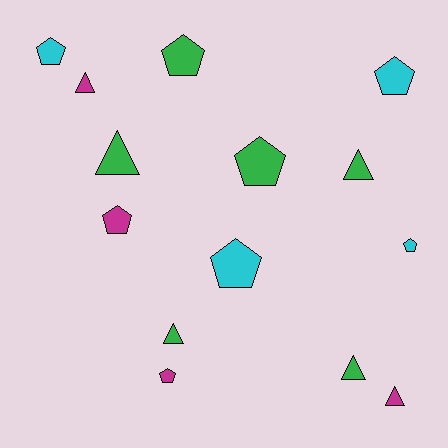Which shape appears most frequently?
Pentagon, with 8 objects.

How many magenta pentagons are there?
There are 2 magenta pentagons.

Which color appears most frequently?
Green, with 6 objects.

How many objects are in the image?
There are 14 objects.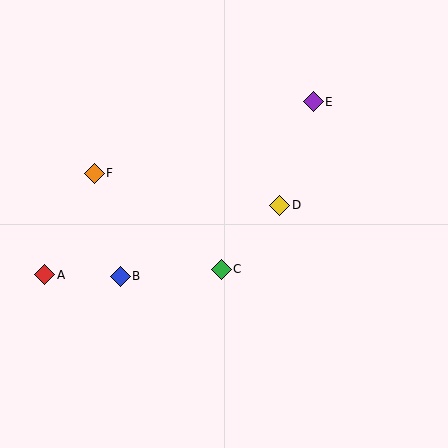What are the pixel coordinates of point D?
Point D is at (280, 205).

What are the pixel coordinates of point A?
Point A is at (45, 275).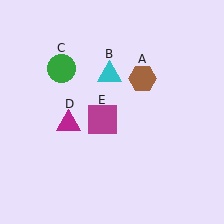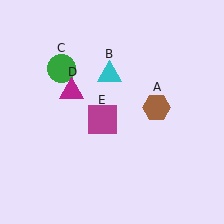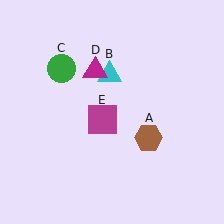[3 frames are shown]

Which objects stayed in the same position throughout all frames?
Cyan triangle (object B) and green circle (object C) and magenta square (object E) remained stationary.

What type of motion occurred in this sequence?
The brown hexagon (object A), magenta triangle (object D) rotated clockwise around the center of the scene.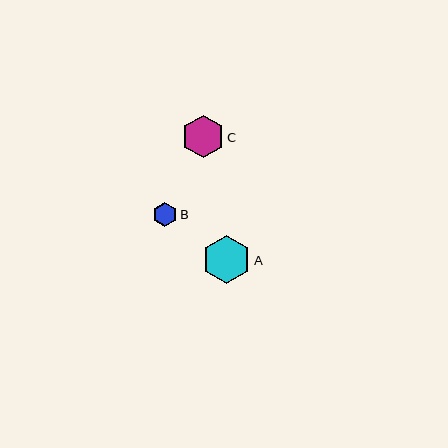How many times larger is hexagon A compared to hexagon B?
Hexagon A is approximately 2.0 times the size of hexagon B.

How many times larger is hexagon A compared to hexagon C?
Hexagon A is approximately 1.1 times the size of hexagon C.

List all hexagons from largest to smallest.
From largest to smallest: A, C, B.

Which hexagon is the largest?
Hexagon A is the largest with a size of approximately 48 pixels.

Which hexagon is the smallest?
Hexagon B is the smallest with a size of approximately 24 pixels.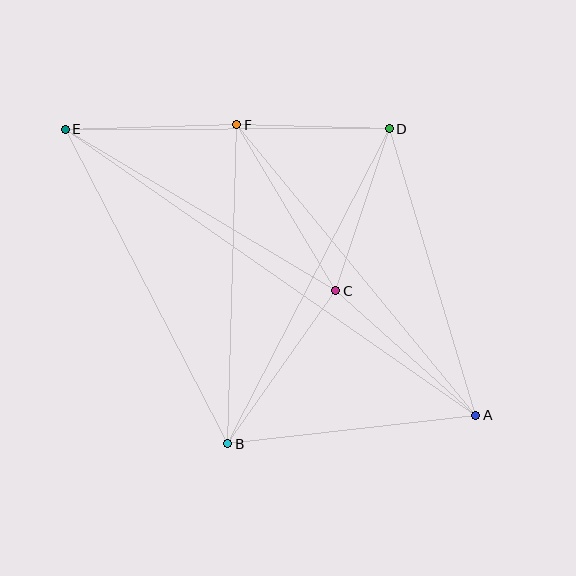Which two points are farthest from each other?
Points A and E are farthest from each other.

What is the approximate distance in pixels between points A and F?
The distance between A and F is approximately 376 pixels.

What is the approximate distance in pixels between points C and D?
The distance between C and D is approximately 171 pixels.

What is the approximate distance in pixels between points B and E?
The distance between B and E is approximately 354 pixels.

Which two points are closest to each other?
Points D and F are closest to each other.